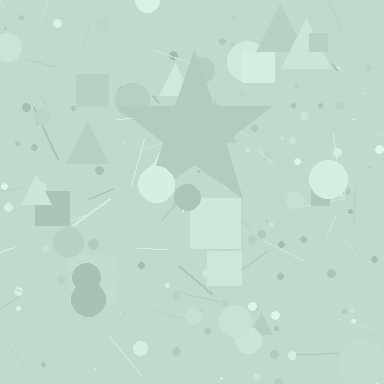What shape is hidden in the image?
A star is hidden in the image.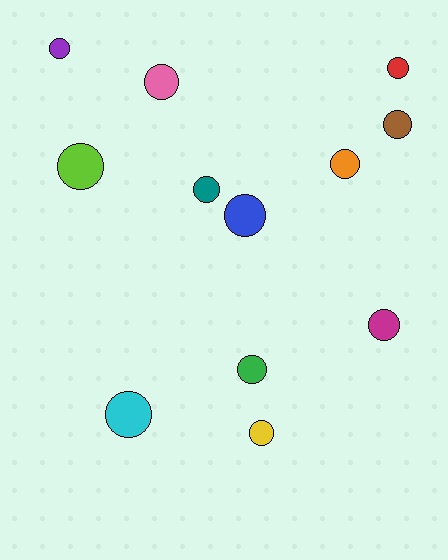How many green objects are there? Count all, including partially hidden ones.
There is 1 green object.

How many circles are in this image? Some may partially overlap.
There are 12 circles.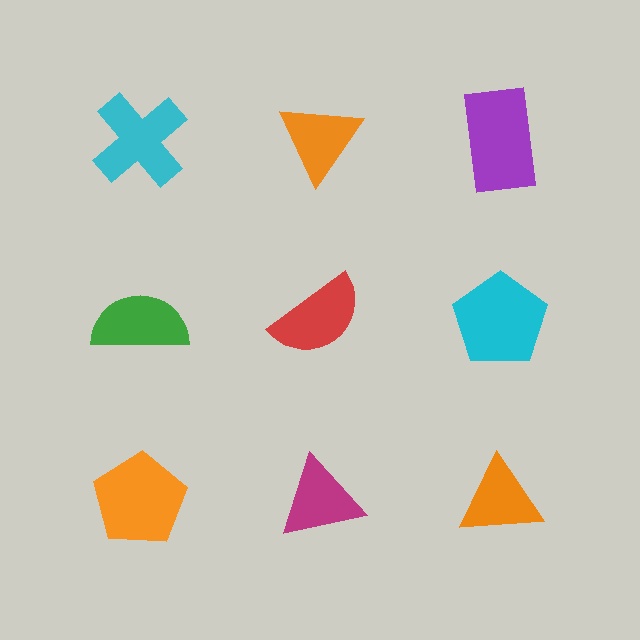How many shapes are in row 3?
3 shapes.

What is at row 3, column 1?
An orange pentagon.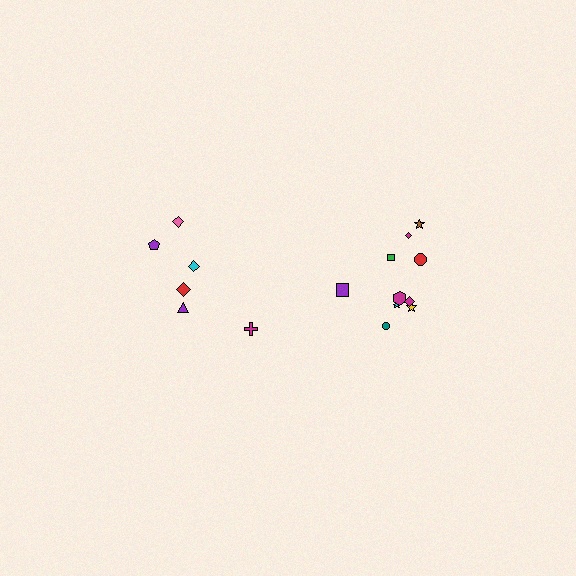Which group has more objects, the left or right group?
The right group.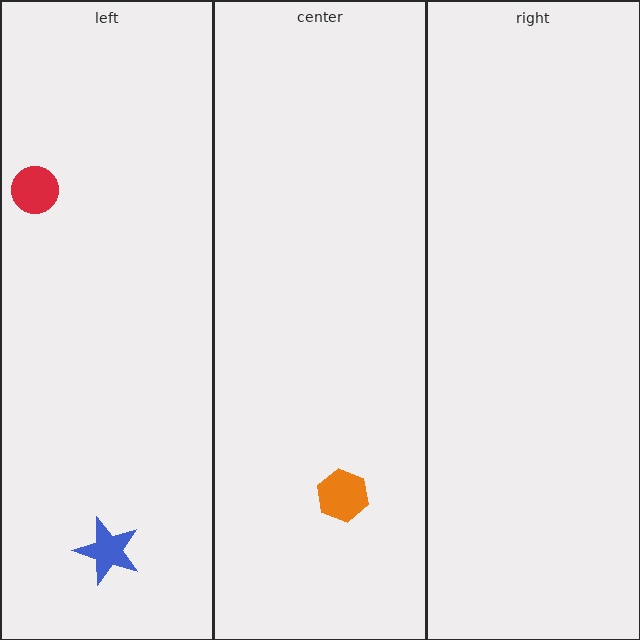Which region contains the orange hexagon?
The center region.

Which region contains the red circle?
The left region.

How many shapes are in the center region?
1.